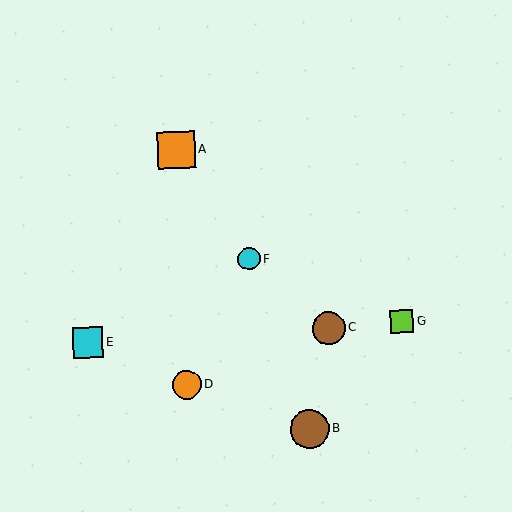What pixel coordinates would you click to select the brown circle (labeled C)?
Click at (329, 328) to select the brown circle C.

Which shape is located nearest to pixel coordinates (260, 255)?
The cyan circle (labeled F) at (249, 259) is nearest to that location.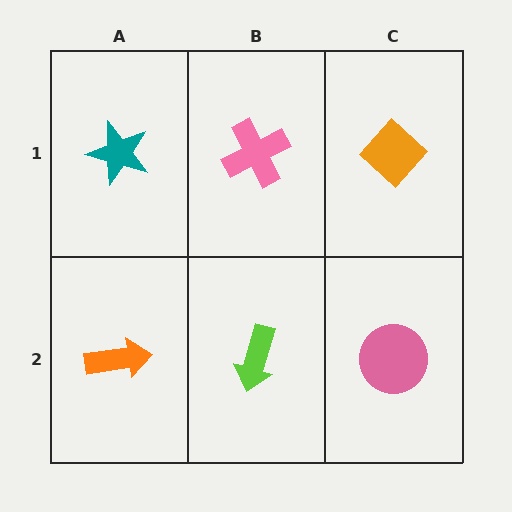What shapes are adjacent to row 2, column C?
An orange diamond (row 1, column C), a lime arrow (row 2, column B).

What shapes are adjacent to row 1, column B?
A lime arrow (row 2, column B), a teal star (row 1, column A), an orange diamond (row 1, column C).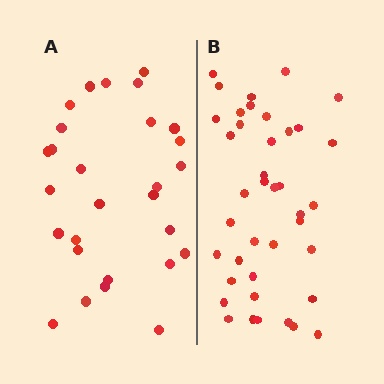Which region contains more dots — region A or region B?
Region B (the right region) has more dots.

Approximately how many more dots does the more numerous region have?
Region B has roughly 12 or so more dots than region A.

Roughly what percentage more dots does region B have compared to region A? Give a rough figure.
About 45% more.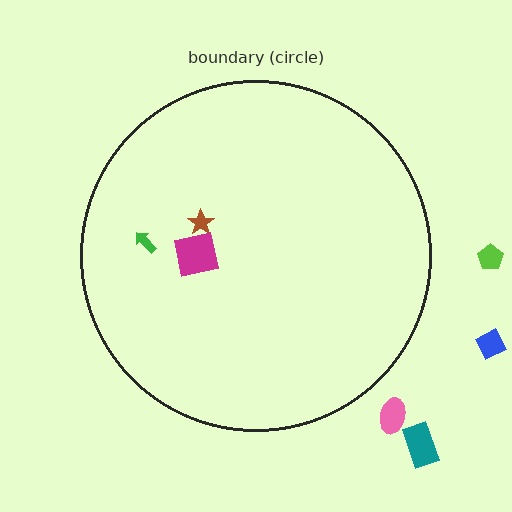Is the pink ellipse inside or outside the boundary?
Outside.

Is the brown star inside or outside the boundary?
Inside.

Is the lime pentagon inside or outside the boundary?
Outside.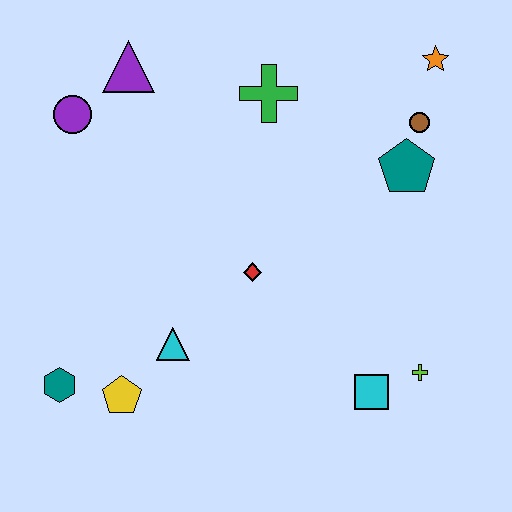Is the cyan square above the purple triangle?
No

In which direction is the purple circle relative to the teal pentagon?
The purple circle is to the left of the teal pentagon.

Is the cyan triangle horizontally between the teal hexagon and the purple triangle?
No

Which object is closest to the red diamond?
The cyan triangle is closest to the red diamond.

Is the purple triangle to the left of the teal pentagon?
Yes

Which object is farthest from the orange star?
The teal hexagon is farthest from the orange star.